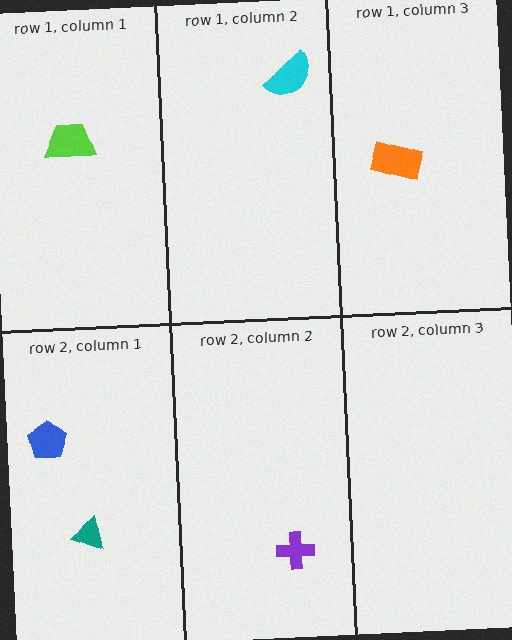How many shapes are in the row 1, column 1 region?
1.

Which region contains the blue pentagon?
The row 2, column 1 region.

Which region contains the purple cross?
The row 2, column 2 region.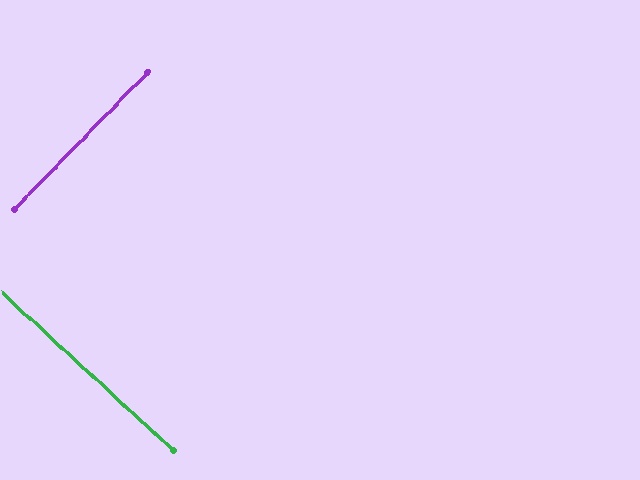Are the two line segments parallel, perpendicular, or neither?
Perpendicular — they meet at approximately 88°.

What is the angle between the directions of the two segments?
Approximately 88 degrees.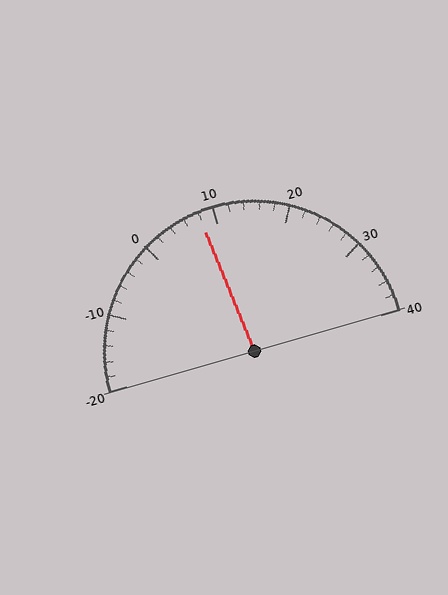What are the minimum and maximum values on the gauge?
The gauge ranges from -20 to 40.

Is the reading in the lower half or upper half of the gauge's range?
The reading is in the lower half of the range (-20 to 40).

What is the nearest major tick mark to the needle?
The nearest major tick mark is 10.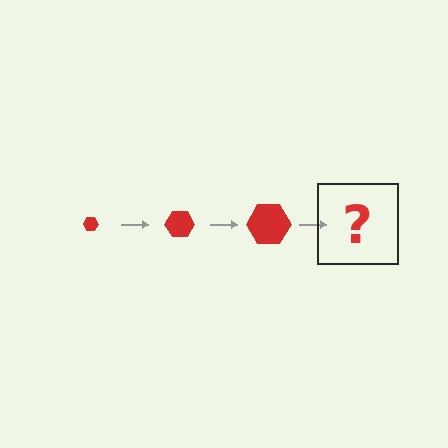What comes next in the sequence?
The next element should be a red hexagon, larger than the previous one.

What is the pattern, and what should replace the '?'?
The pattern is that the hexagon gets progressively larger each step. The '?' should be a red hexagon, larger than the previous one.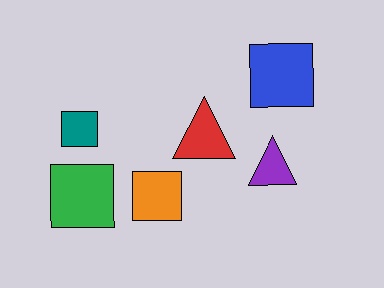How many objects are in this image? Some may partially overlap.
There are 6 objects.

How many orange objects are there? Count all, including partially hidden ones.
There is 1 orange object.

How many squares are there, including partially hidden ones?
There are 4 squares.